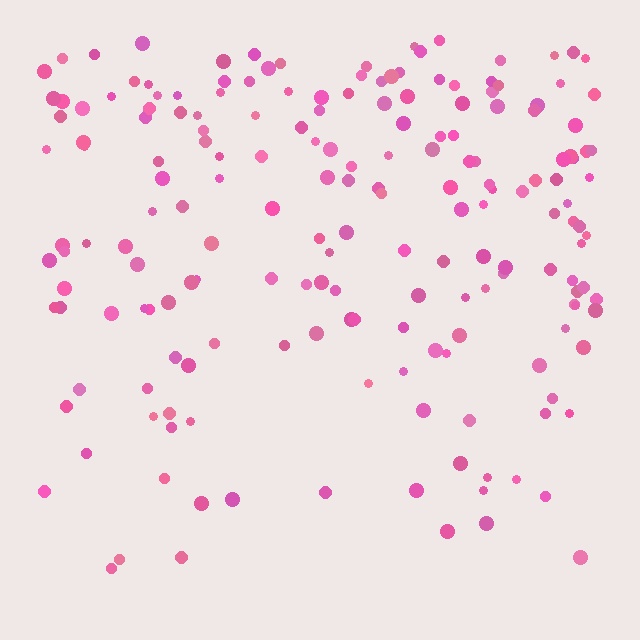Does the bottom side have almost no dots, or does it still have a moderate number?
Still a moderate number, just noticeably fewer than the top.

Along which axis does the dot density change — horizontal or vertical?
Vertical.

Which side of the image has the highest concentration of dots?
The top.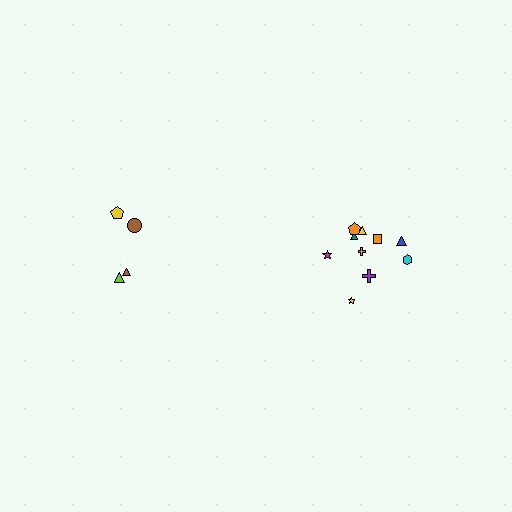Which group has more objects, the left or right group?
The right group.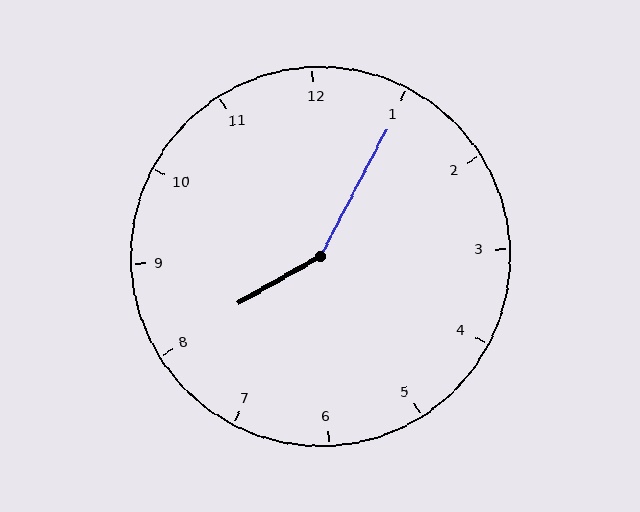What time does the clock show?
8:05.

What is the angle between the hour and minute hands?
Approximately 148 degrees.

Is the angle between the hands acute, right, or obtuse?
It is obtuse.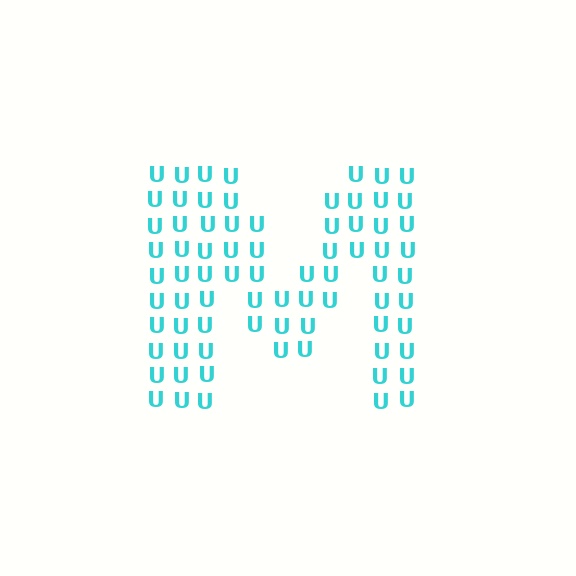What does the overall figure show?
The overall figure shows the letter M.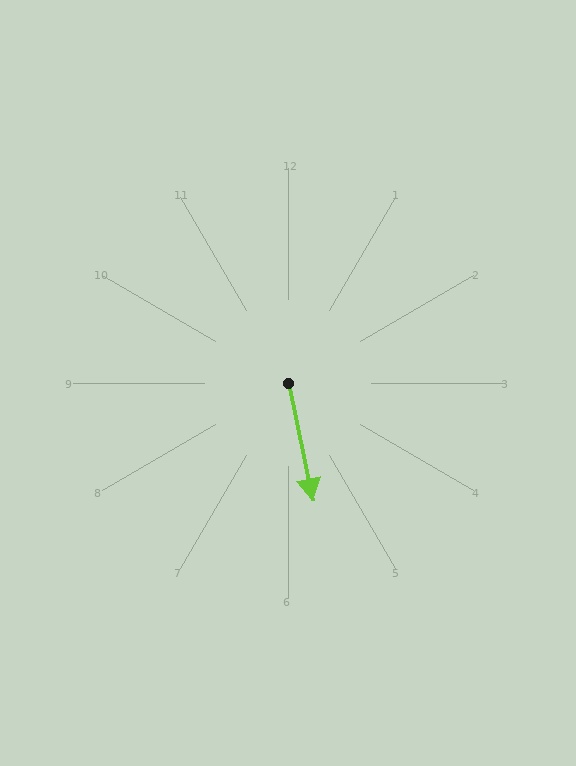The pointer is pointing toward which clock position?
Roughly 6 o'clock.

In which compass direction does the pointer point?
South.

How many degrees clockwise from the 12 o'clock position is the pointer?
Approximately 168 degrees.